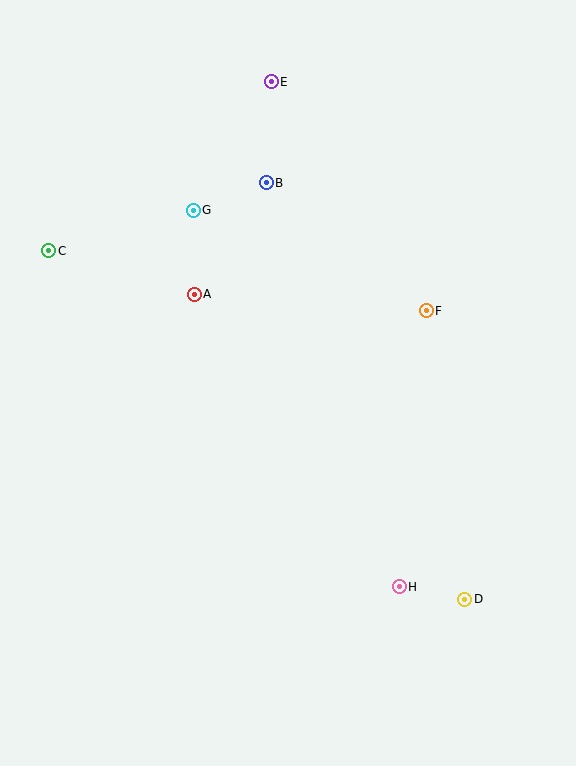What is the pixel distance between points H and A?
The distance between H and A is 357 pixels.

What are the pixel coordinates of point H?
Point H is at (399, 587).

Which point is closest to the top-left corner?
Point C is closest to the top-left corner.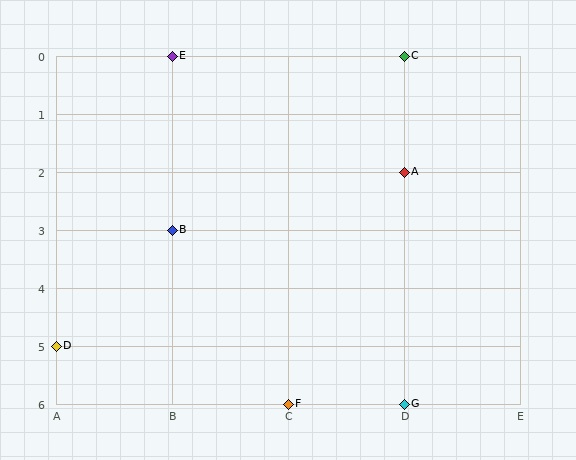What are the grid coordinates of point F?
Point F is at grid coordinates (C, 6).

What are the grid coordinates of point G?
Point G is at grid coordinates (D, 6).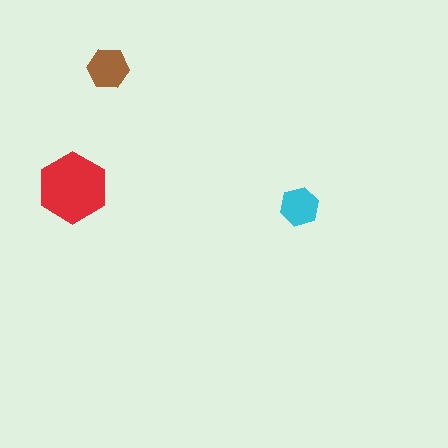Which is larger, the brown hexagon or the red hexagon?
The red one.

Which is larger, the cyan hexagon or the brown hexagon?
The brown one.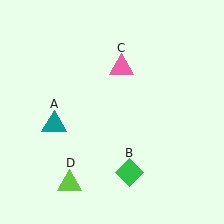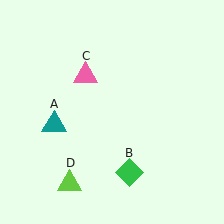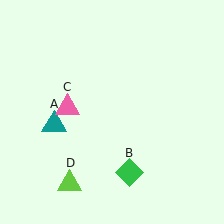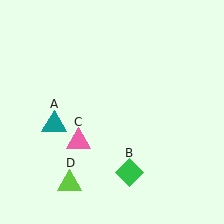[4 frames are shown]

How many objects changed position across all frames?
1 object changed position: pink triangle (object C).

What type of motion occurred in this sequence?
The pink triangle (object C) rotated counterclockwise around the center of the scene.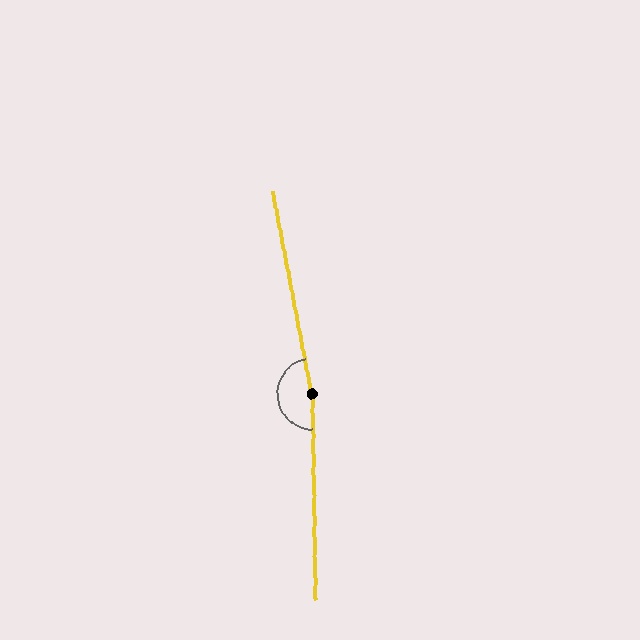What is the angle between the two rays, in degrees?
Approximately 170 degrees.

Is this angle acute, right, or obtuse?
It is obtuse.